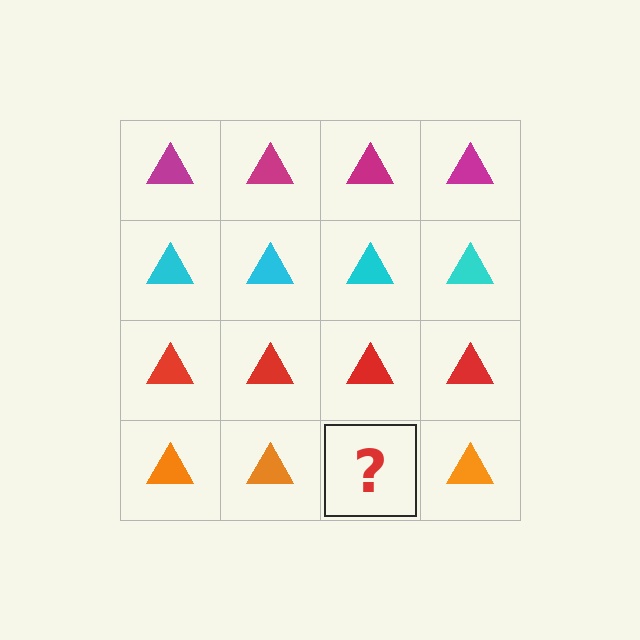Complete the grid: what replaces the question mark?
The question mark should be replaced with an orange triangle.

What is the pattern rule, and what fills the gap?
The rule is that each row has a consistent color. The gap should be filled with an orange triangle.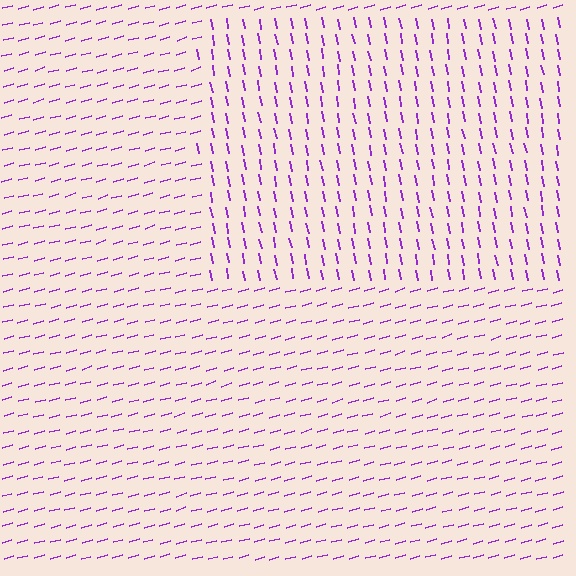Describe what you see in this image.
The image is filled with small purple line segments. A rectangle region in the image has lines oriented differently from the surrounding lines, creating a visible texture boundary.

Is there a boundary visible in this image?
Yes, there is a texture boundary formed by a change in line orientation.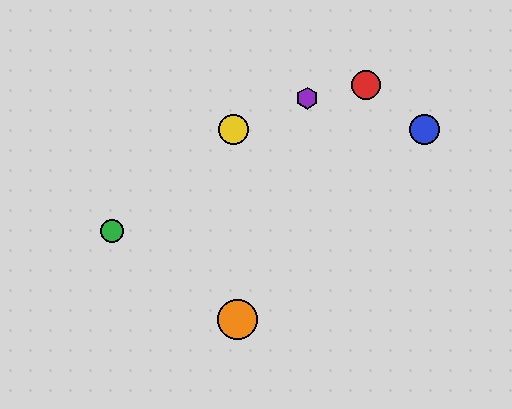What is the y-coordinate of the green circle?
The green circle is at y≈231.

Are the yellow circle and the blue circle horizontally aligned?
Yes, both are at y≈130.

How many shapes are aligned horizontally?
2 shapes (the blue circle, the yellow circle) are aligned horizontally.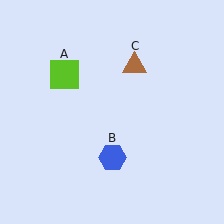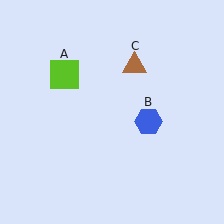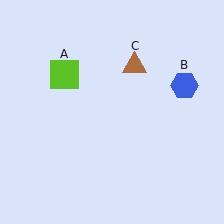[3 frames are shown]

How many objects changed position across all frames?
1 object changed position: blue hexagon (object B).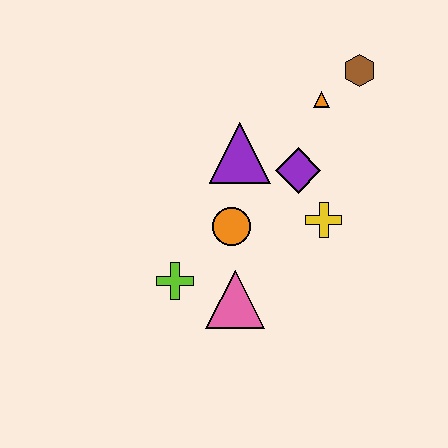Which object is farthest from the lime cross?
The brown hexagon is farthest from the lime cross.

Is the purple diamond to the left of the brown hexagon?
Yes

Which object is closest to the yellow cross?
The purple diamond is closest to the yellow cross.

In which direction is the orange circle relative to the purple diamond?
The orange circle is to the left of the purple diamond.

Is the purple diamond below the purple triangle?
Yes